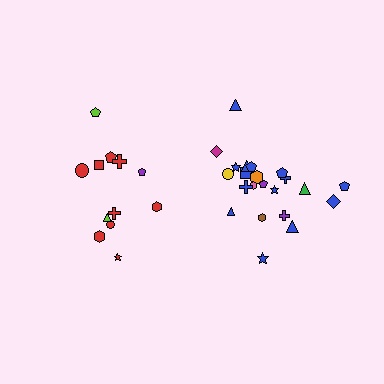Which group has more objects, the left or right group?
The right group.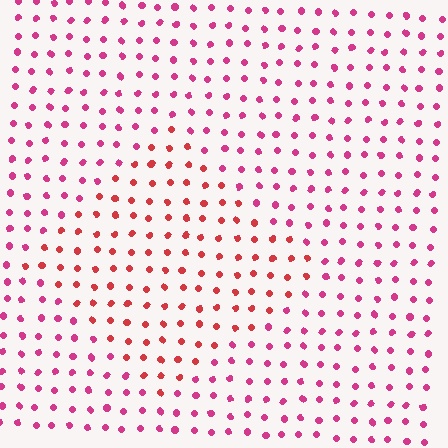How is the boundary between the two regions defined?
The boundary is defined purely by a slight shift in hue (about 29 degrees). Spacing, size, and orientation are identical on both sides.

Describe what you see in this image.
The image is filled with small magenta elements in a uniform arrangement. A diamond-shaped region is visible where the elements are tinted to a slightly different hue, forming a subtle color boundary.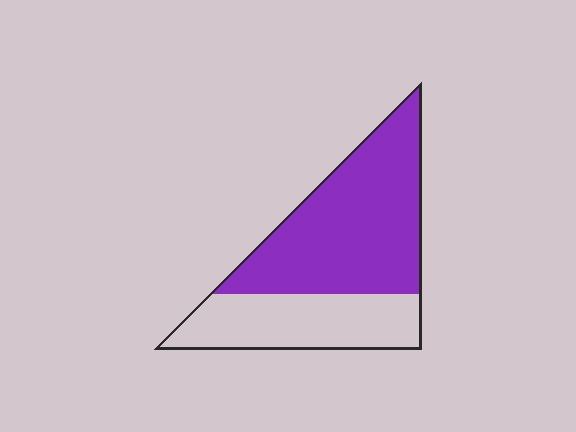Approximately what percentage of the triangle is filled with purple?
Approximately 65%.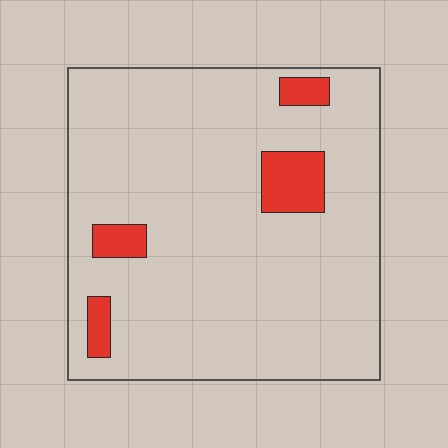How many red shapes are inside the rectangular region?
4.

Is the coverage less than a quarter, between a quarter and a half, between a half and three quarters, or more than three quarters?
Less than a quarter.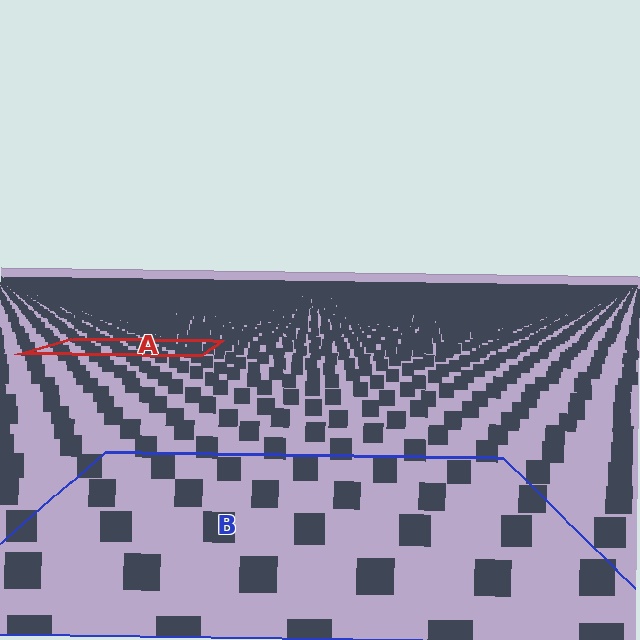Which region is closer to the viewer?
Region B is closer. The texture elements there are larger and more spread out.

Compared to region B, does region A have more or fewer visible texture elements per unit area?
Region A has more texture elements per unit area — they are packed more densely because it is farther away.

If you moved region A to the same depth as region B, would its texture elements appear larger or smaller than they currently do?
They would appear larger. At a closer depth, the same texture elements are projected at a bigger on-screen size.